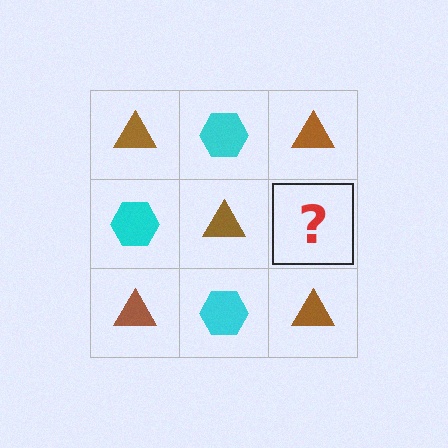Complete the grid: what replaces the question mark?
The question mark should be replaced with a cyan hexagon.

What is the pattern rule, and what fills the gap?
The rule is that it alternates brown triangle and cyan hexagon in a checkerboard pattern. The gap should be filled with a cyan hexagon.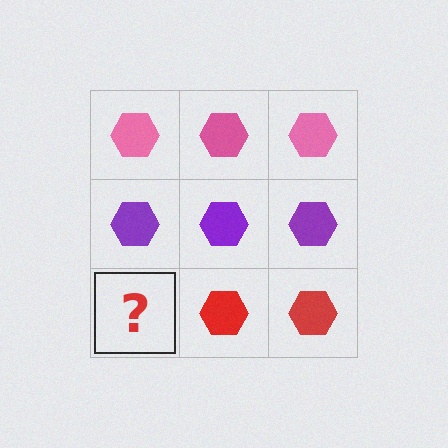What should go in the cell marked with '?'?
The missing cell should contain a red hexagon.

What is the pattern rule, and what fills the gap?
The rule is that each row has a consistent color. The gap should be filled with a red hexagon.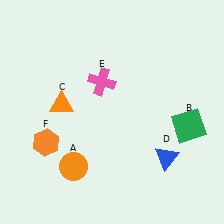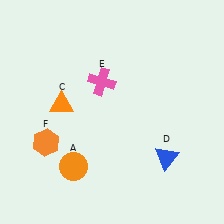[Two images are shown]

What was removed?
The green square (B) was removed in Image 2.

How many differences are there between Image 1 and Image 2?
There is 1 difference between the two images.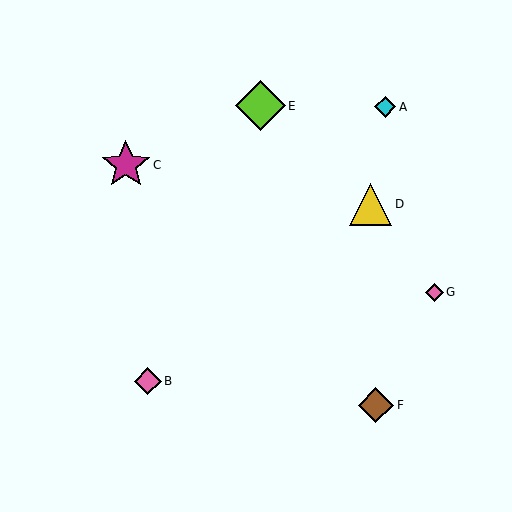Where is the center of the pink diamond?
The center of the pink diamond is at (435, 292).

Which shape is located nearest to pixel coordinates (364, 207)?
The yellow triangle (labeled D) at (371, 204) is nearest to that location.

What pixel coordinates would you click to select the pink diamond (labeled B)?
Click at (148, 381) to select the pink diamond B.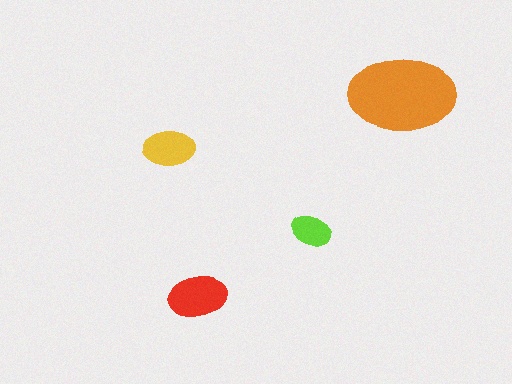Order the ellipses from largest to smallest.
the orange one, the red one, the yellow one, the lime one.